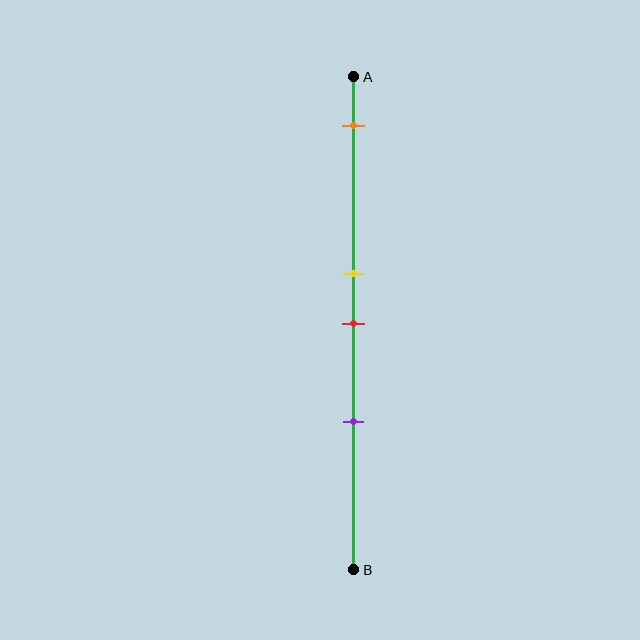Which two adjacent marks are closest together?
The yellow and red marks are the closest adjacent pair.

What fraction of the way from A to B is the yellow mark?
The yellow mark is approximately 40% (0.4) of the way from A to B.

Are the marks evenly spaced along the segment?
No, the marks are not evenly spaced.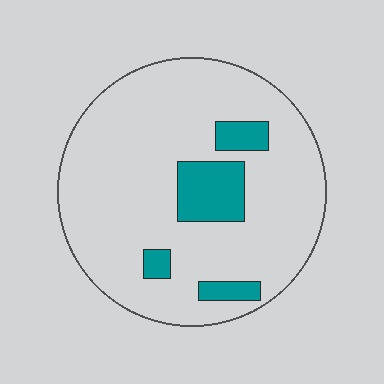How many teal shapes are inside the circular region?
4.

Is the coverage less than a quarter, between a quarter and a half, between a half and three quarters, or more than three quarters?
Less than a quarter.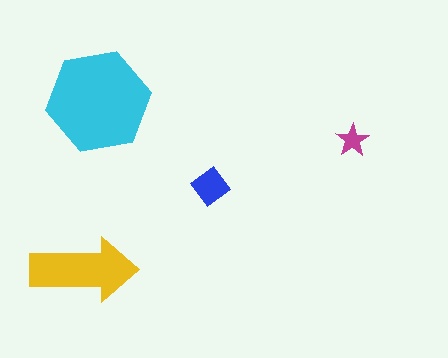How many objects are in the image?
There are 4 objects in the image.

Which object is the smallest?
The magenta star.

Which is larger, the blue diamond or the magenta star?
The blue diamond.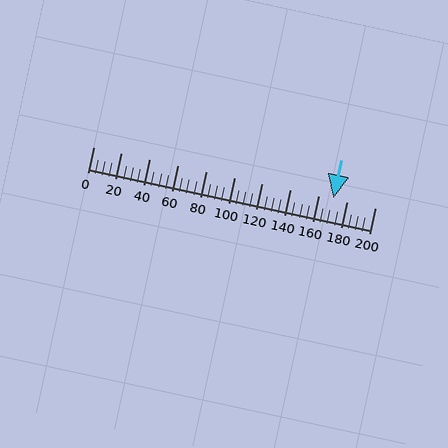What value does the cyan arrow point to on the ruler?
The cyan arrow points to approximately 171.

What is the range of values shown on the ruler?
The ruler shows values from 0 to 200.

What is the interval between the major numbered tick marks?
The major tick marks are spaced 20 units apart.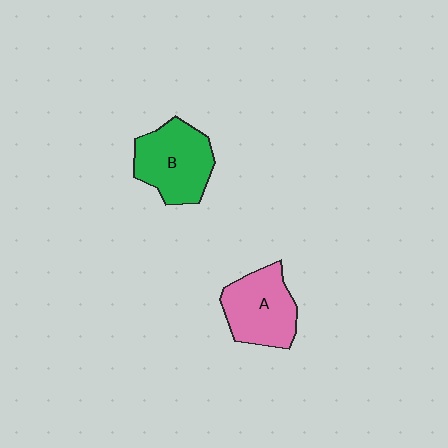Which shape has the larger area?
Shape B (green).